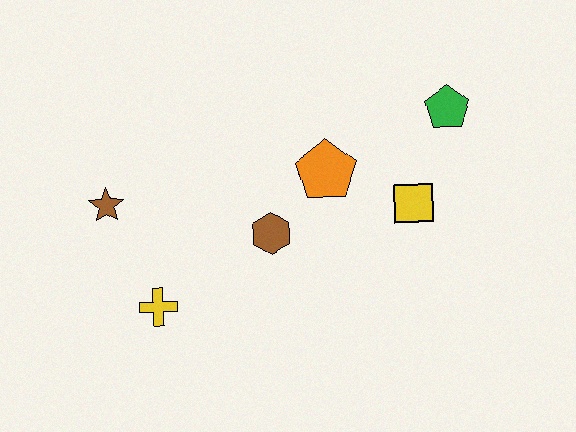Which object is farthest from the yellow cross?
The green pentagon is farthest from the yellow cross.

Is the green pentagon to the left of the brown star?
No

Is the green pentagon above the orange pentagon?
Yes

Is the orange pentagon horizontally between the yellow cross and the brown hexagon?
No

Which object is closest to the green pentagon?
The yellow square is closest to the green pentagon.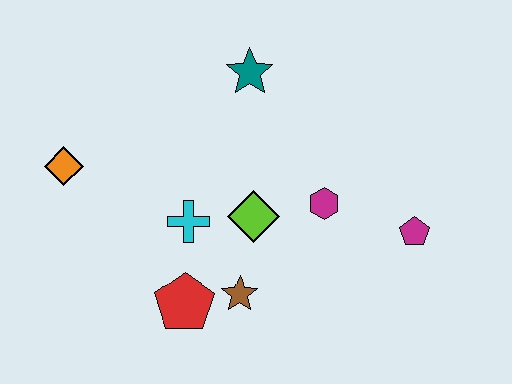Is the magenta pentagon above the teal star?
No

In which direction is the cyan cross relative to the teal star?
The cyan cross is below the teal star.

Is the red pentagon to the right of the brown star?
No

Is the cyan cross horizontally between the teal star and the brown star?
No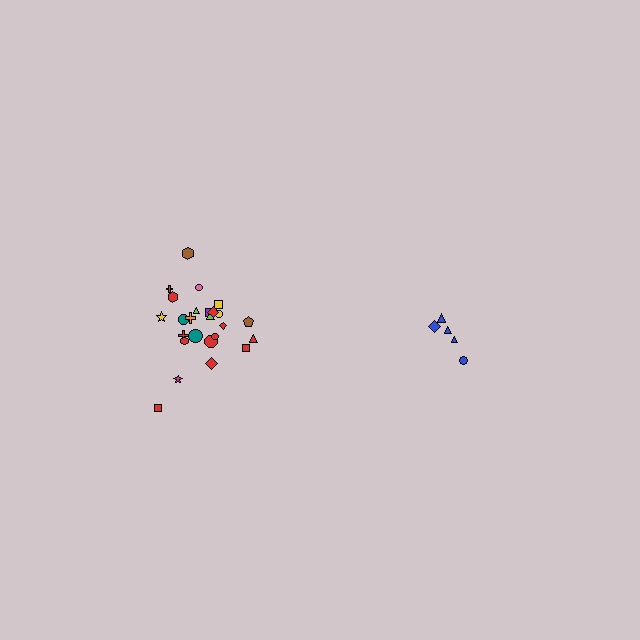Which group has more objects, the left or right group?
The left group.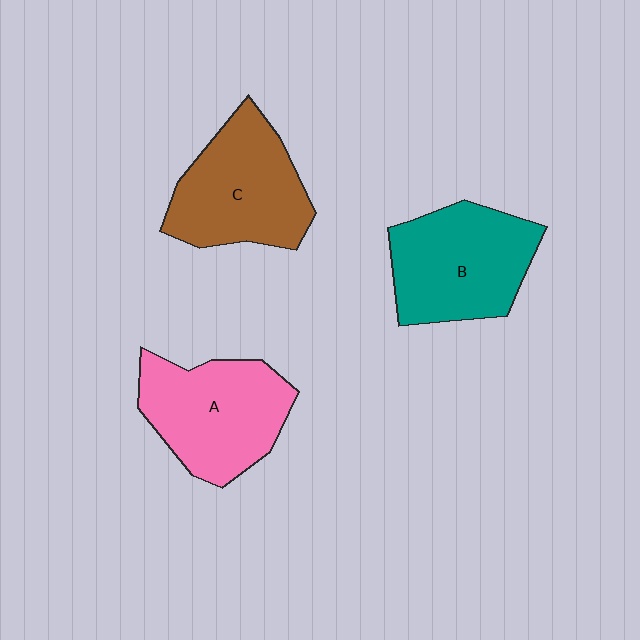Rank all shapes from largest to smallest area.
From largest to smallest: B (teal), A (pink), C (brown).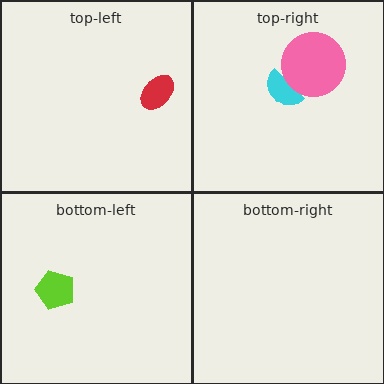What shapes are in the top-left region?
The red ellipse.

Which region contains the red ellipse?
The top-left region.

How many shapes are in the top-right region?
2.